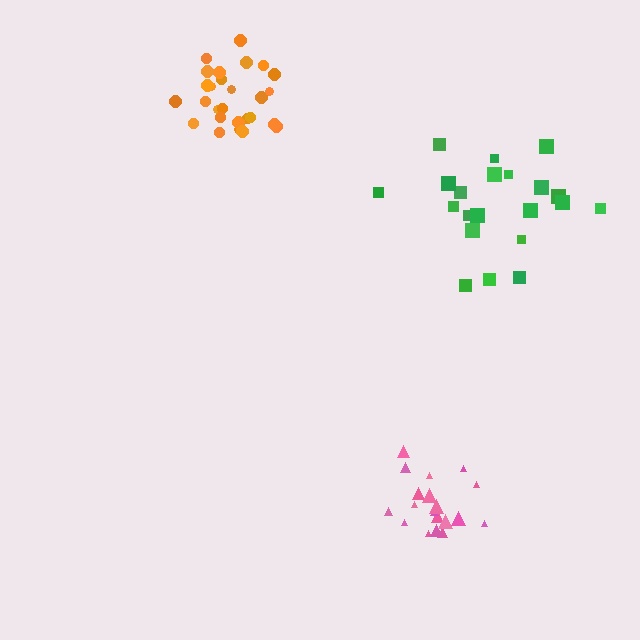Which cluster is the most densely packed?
Orange.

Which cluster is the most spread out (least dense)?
Green.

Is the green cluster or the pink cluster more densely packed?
Pink.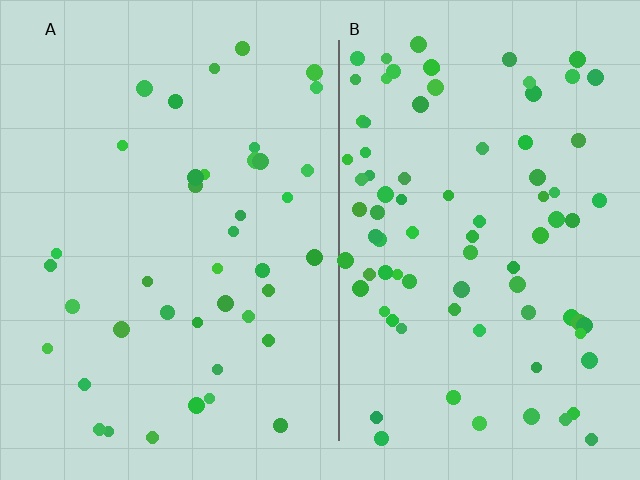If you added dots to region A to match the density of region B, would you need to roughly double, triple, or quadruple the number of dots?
Approximately double.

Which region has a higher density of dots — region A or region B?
B (the right).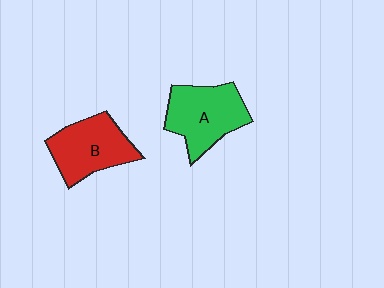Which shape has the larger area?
Shape A (green).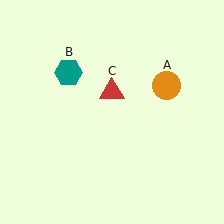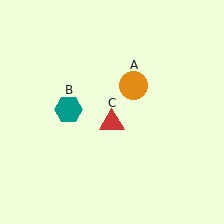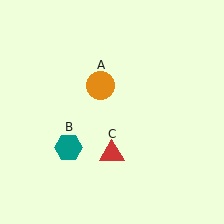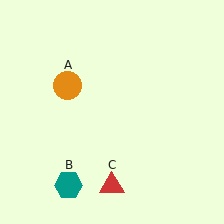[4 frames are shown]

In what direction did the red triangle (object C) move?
The red triangle (object C) moved down.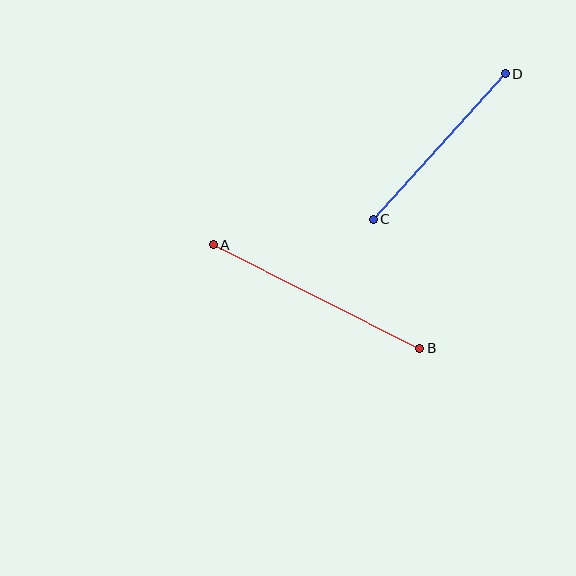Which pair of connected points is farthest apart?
Points A and B are farthest apart.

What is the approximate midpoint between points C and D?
The midpoint is at approximately (439, 146) pixels.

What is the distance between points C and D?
The distance is approximately 197 pixels.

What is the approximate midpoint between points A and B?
The midpoint is at approximately (316, 297) pixels.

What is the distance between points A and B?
The distance is approximately 231 pixels.